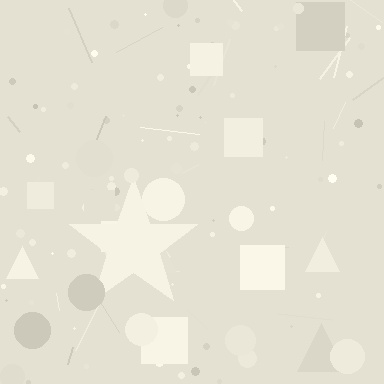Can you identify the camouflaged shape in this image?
The camouflaged shape is a star.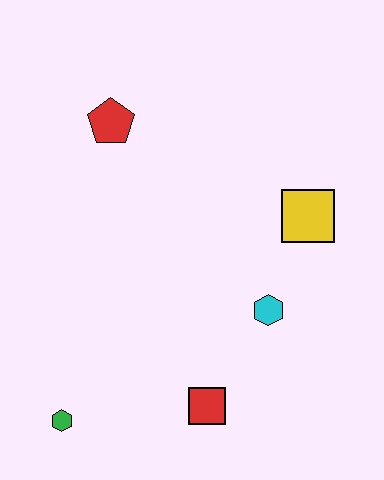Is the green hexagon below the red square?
Yes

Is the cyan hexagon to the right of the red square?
Yes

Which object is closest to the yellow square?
The cyan hexagon is closest to the yellow square.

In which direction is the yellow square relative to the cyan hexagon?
The yellow square is above the cyan hexagon.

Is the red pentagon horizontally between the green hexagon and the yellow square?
Yes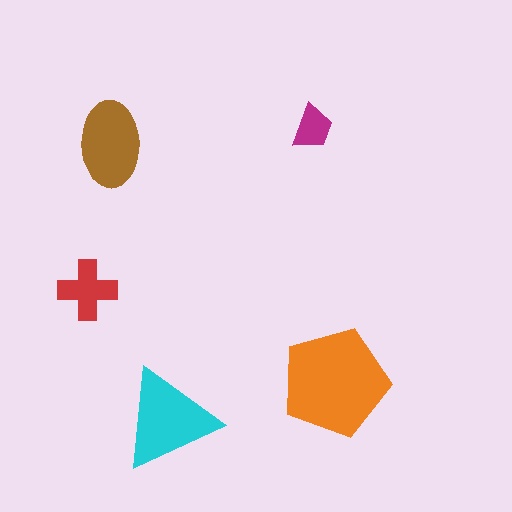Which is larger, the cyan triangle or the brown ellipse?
The cyan triangle.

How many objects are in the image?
There are 5 objects in the image.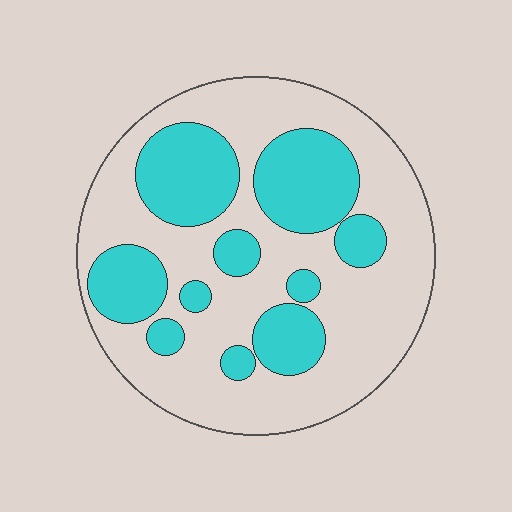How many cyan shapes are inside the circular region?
10.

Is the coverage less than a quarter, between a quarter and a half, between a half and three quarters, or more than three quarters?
Between a quarter and a half.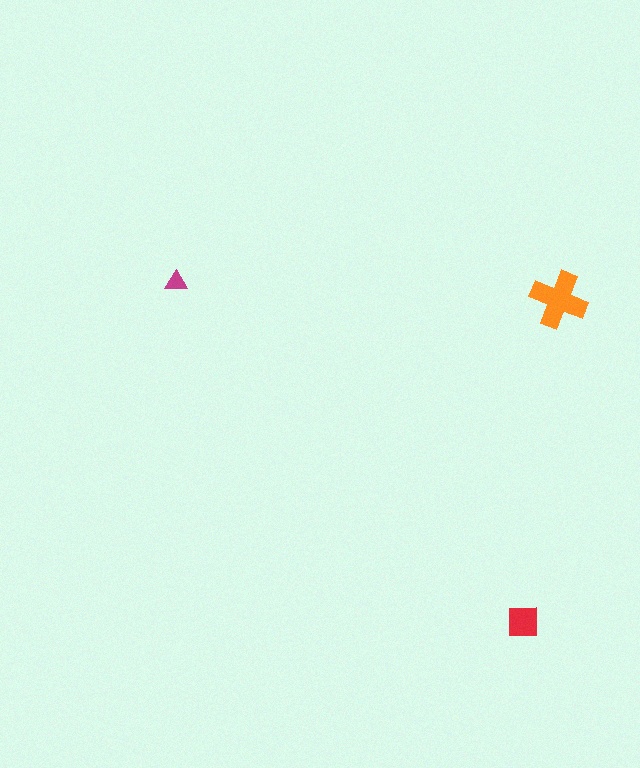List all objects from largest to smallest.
The orange cross, the red square, the magenta triangle.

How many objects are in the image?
There are 3 objects in the image.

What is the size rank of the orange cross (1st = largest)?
1st.